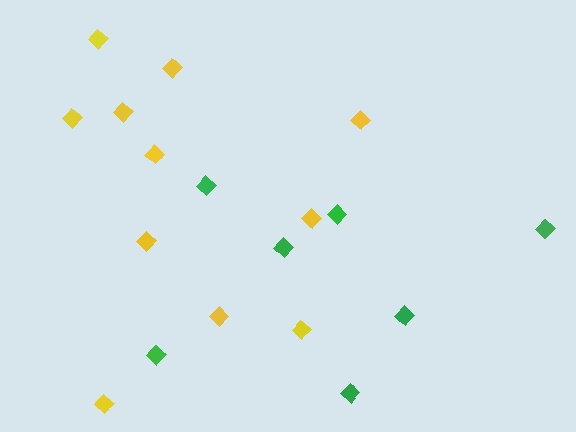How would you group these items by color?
There are 2 groups: one group of green diamonds (7) and one group of yellow diamonds (11).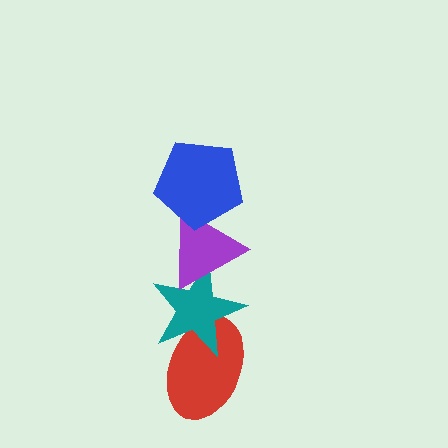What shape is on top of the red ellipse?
The teal star is on top of the red ellipse.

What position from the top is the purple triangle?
The purple triangle is 2nd from the top.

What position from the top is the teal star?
The teal star is 3rd from the top.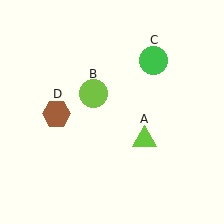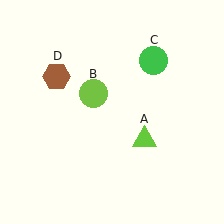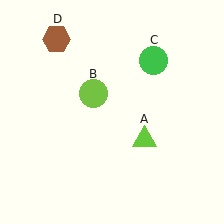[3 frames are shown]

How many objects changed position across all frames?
1 object changed position: brown hexagon (object D).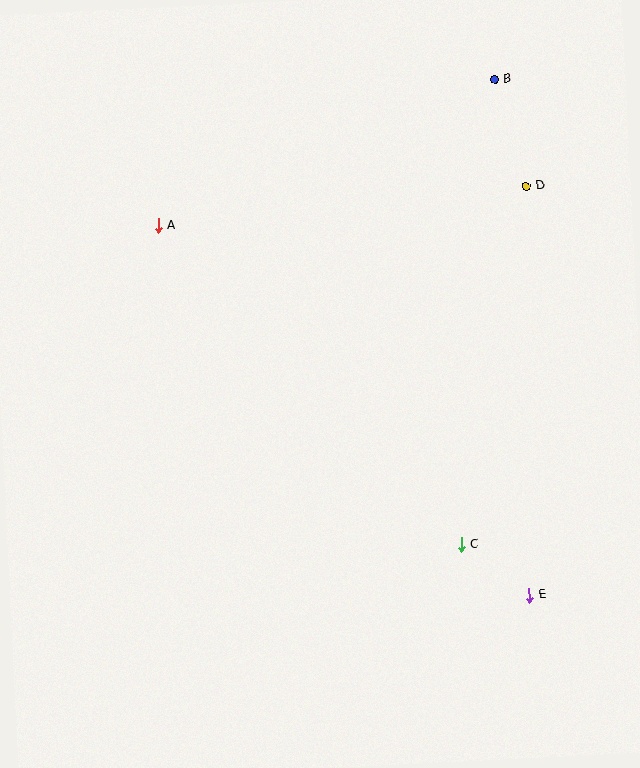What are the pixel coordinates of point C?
Point C is at (461, 544).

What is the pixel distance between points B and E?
The distance between B and E is 517 pixels.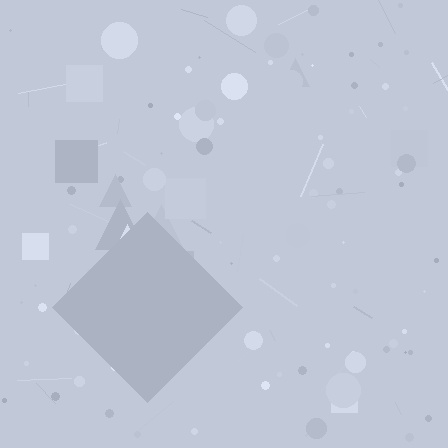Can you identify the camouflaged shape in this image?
The camouflaged shape is a diamond.